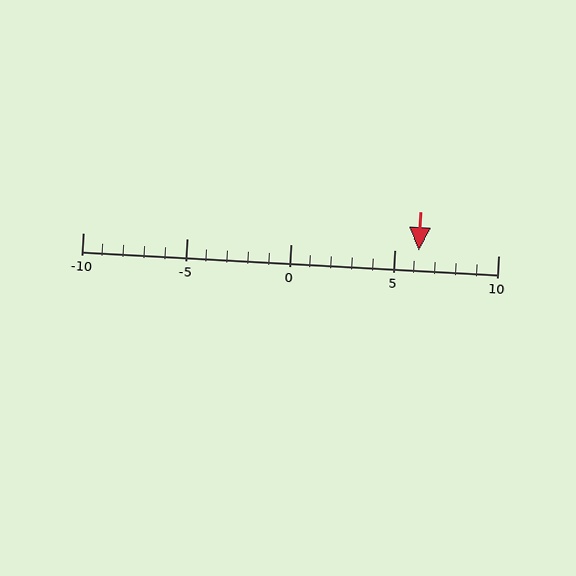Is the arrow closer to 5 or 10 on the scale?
The arrow is closer to 5.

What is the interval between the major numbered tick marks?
The major tick marks are spaced 5 units apart.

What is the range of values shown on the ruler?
The ruler shows values from -10 to 10.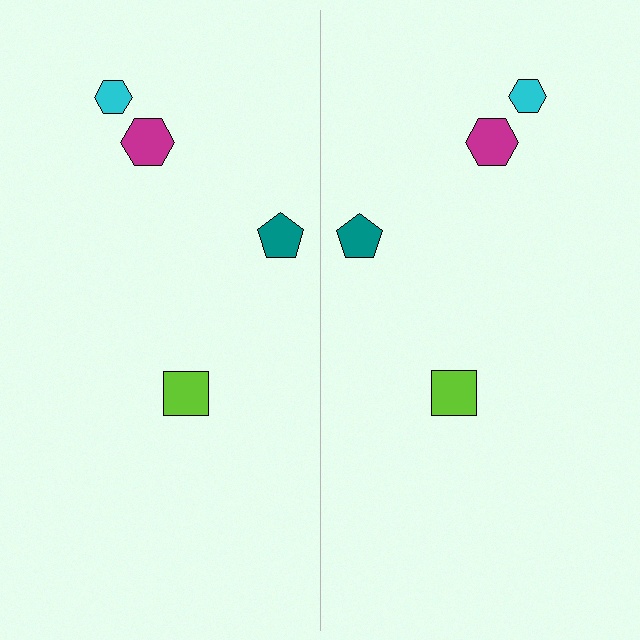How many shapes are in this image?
There are 8 shapes in this image.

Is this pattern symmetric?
Yes, this pattern has bilateral (reflection) symmetry.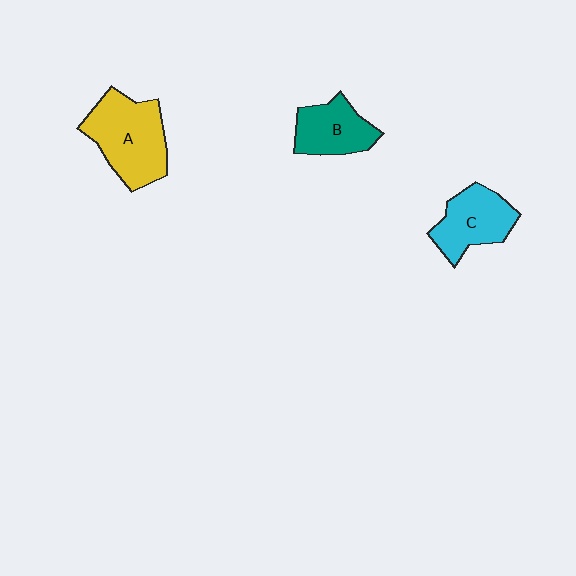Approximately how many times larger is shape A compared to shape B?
Approximately 1.5 times.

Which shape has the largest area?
Shape A (yellow).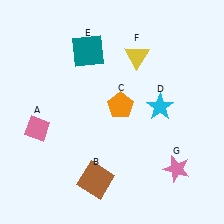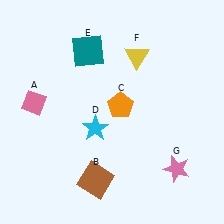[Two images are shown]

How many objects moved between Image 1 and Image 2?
2 objects moved between the two images.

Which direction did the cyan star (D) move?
The cyan star (D) moved left.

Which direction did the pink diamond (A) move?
The pink diamond (A) moved up.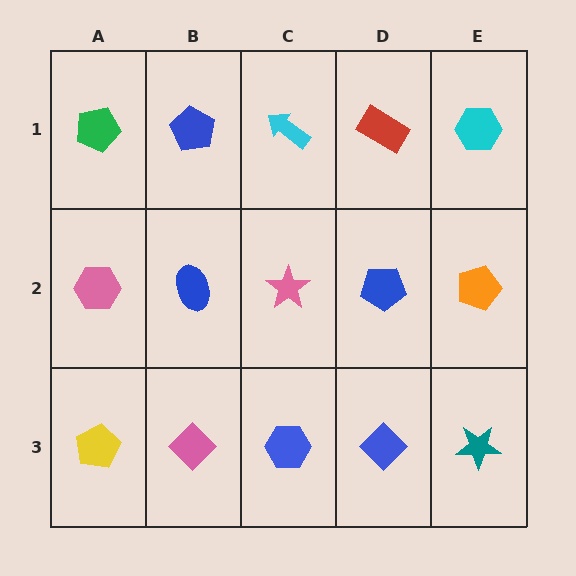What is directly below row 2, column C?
A blue hexagon.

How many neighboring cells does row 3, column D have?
3.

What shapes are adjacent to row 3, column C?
A pink star (row 2, column C), a pink diamond (row 3, column B), a blue diamond (row 3, column D).